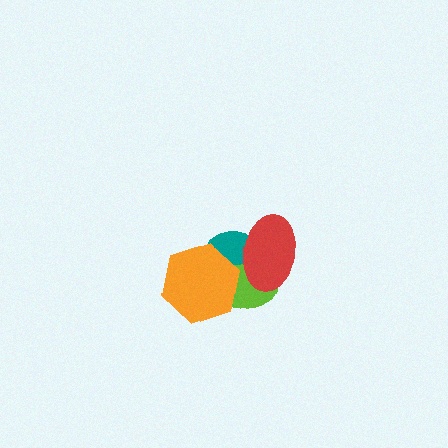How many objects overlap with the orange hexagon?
2 objects overlap with the orange hexagon.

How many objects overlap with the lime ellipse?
3 objects overlap with the lime ellipse.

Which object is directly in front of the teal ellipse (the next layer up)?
The red ellipse is directly in front of the teal ellipse.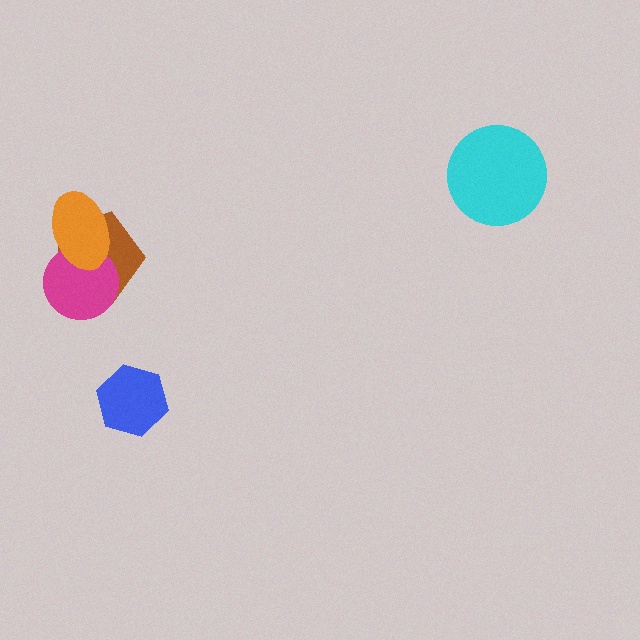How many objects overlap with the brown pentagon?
2 objects overlap with the brown pentagon.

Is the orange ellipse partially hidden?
No, no other shape covers it.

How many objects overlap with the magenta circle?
2 objects overlap with the magenta circle.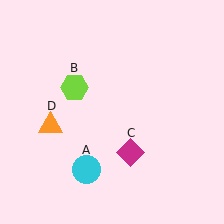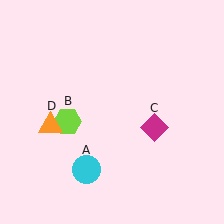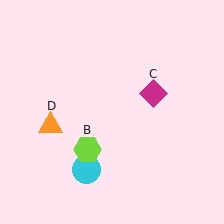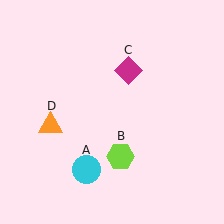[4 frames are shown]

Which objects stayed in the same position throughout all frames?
Cyan circle (object A) and orange triangle (object D) remained stationary.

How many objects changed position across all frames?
2 objects changed position: lime hexagon (object B), magenta diamond (object C).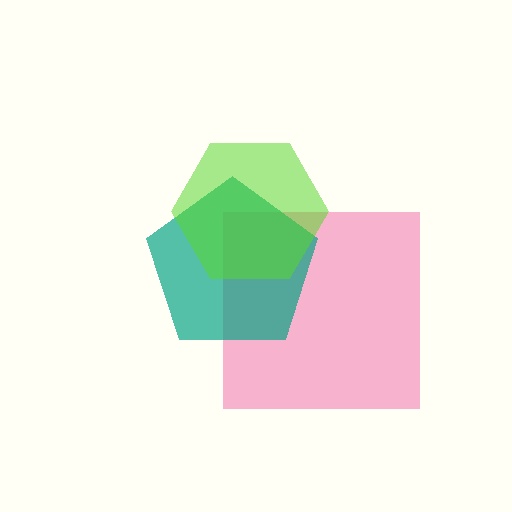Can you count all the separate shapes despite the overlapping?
Yes, there are 3 separate shapes.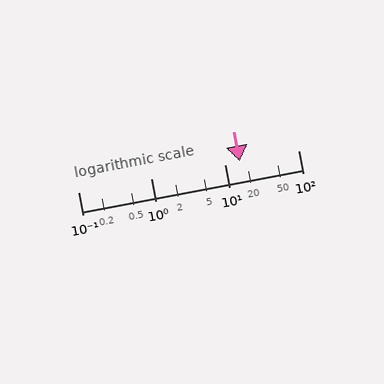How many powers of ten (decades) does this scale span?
The scale spans 3 decades, from 0.1 to 100.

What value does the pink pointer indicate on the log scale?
The pointer indicates approximately 16.